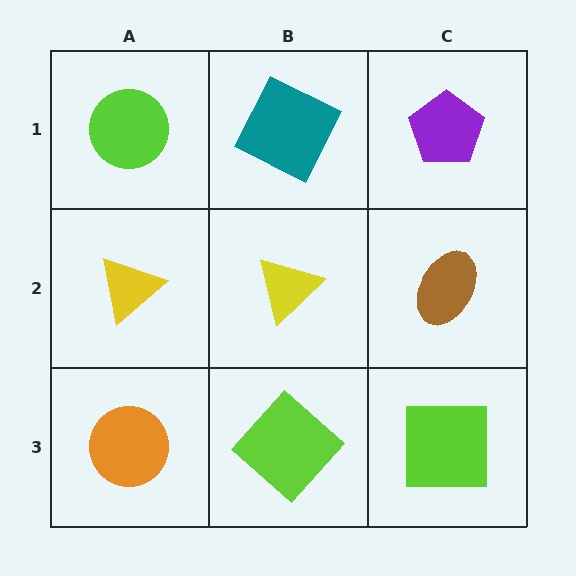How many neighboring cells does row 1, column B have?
3.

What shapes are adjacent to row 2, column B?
A teal square (row 1, column B), a lime diamond (row 3, column B), a yellow triangle (row 2, column A), a brown ellipse (row 2, column C).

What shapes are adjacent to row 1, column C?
A brown ellipse (row 2, column C), a teal square (row 1, column B).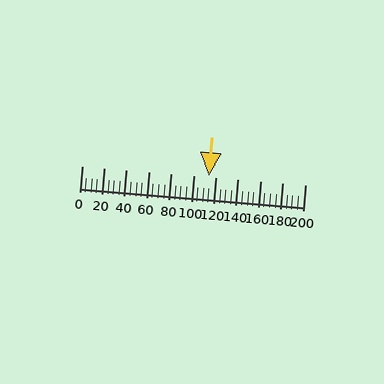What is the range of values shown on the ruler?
The ruler shows values from 0 to 200.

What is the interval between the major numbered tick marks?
The major tick marks are spaced 20 units apart.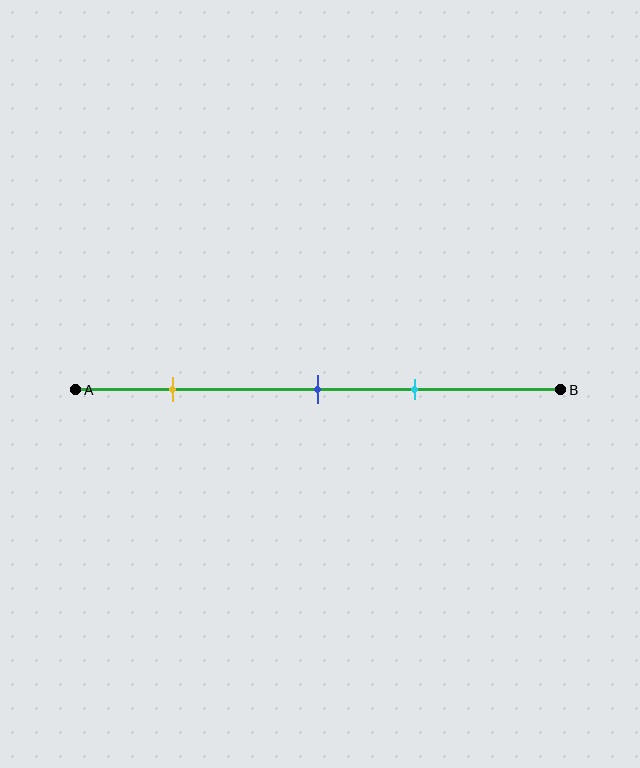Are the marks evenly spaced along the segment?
No, the marks are not evenly spaced.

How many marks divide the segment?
There are 3 marks dividing the segment.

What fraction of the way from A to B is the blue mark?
The blue mark is approximately 50% (0.5) of the way from A to B.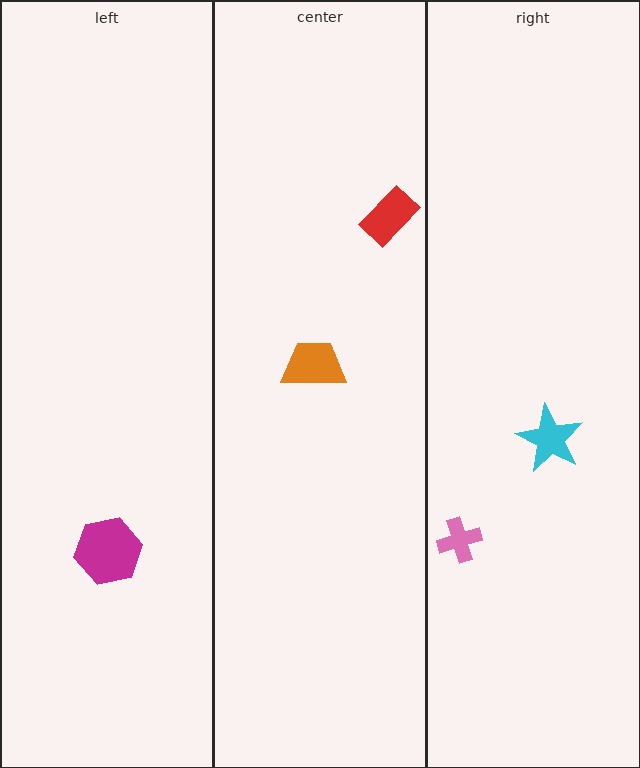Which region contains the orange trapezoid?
The center region.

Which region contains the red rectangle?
The center region.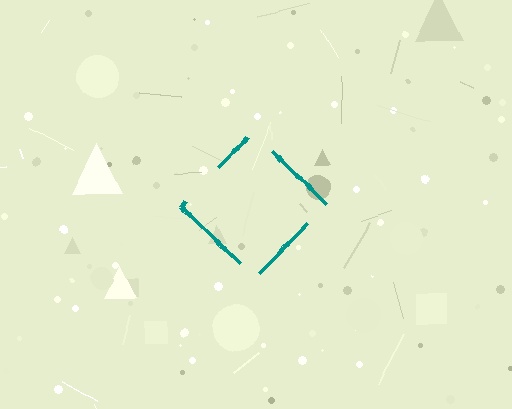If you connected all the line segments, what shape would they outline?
They would outline a diamond.